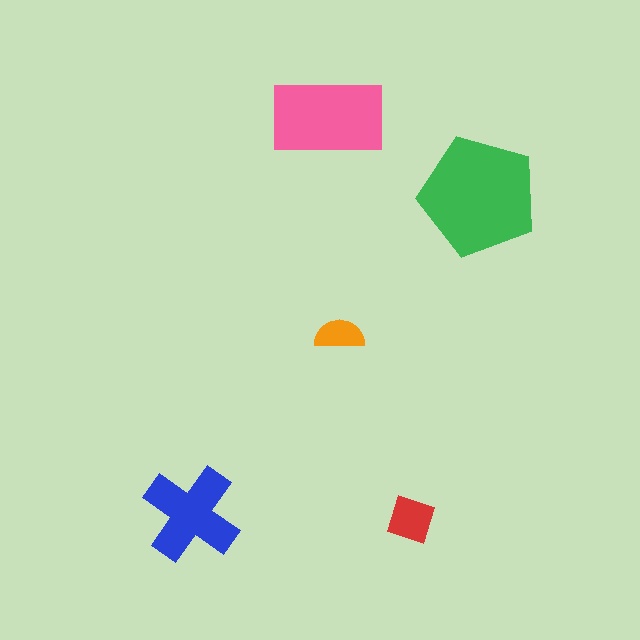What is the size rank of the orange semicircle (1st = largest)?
5th.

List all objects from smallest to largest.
The orange semicircle, the red diamond, the blue cross, the pink rectangle, the green pentagon.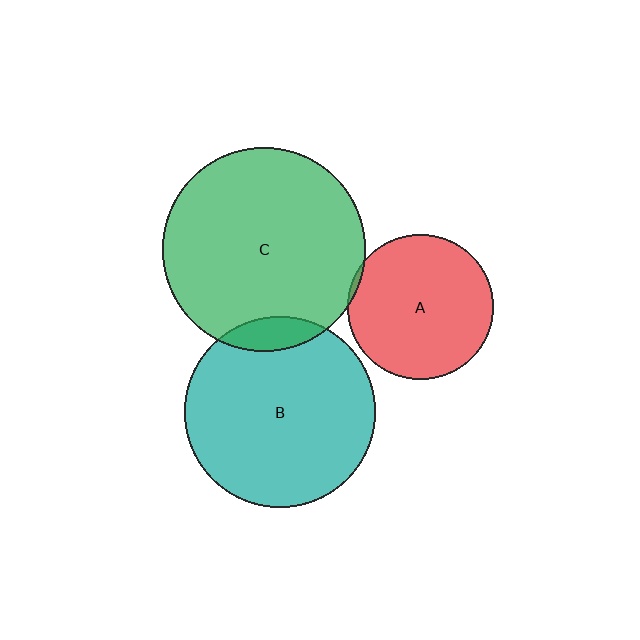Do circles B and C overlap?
Yes.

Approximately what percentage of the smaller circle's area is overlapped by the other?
Approximately 10%.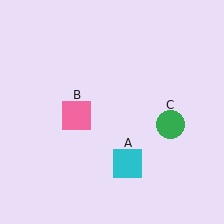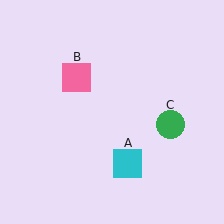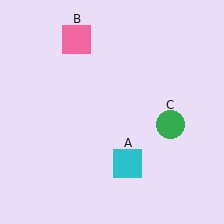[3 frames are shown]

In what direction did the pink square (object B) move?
The pink square (object B) moved up.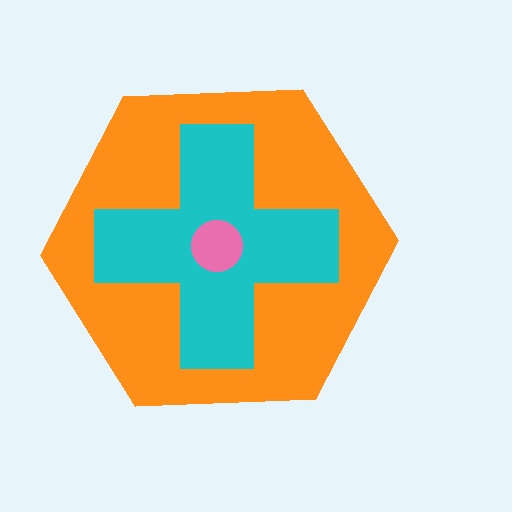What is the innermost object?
The pink circle.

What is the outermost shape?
The orange hexagon.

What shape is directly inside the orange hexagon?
The cyan cross.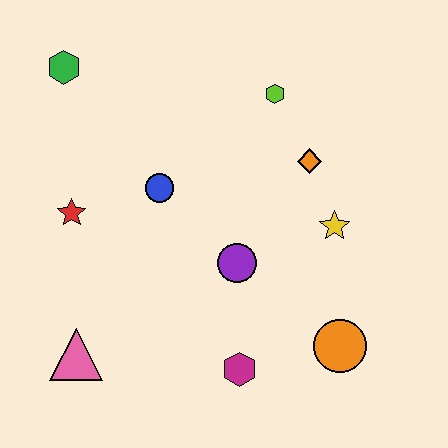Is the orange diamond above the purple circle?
Yes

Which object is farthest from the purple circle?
The green hexagon is farthest from the purple circle.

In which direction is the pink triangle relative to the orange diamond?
The pink triangle is to the left of the orange diamond.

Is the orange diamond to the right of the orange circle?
No